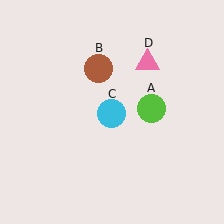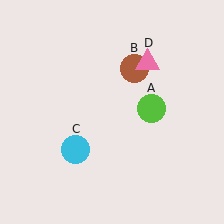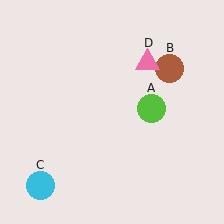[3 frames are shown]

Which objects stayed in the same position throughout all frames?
Lime circle (object A) and pink triangle (object D) remained stationary.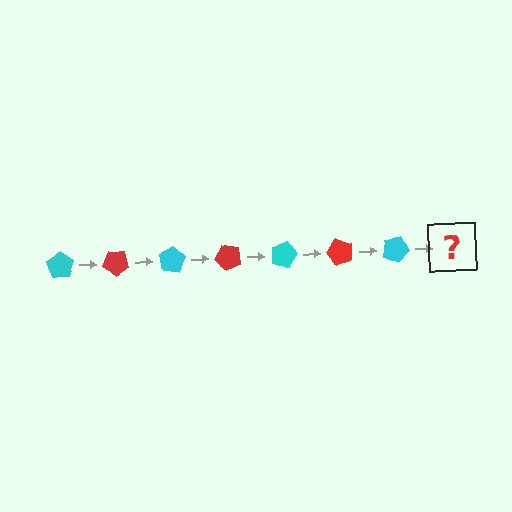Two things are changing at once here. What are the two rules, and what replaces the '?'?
The two rules are that it rotates 40 degrees each step and the color cycles through cyan and red. The '?' should be a red pentagon, rotated 280 degrees from the start.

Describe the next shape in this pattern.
It should be a red pentagon, rotated 280 degrees from the start.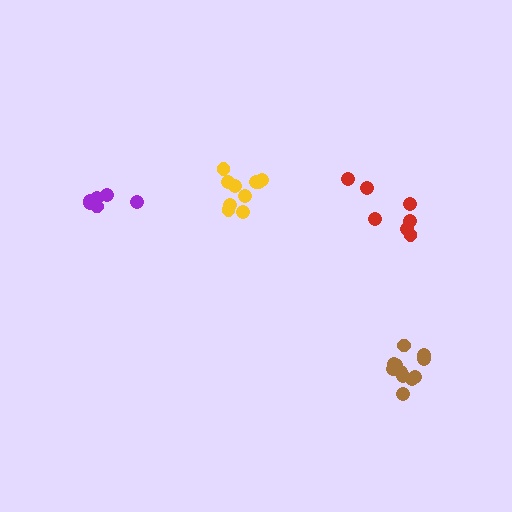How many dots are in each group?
Group 1: 10 dots, Group 2: 6 dots, Group 3: 11 dots, Group 4: 7 dots (34 total).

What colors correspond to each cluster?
The clusters are colored: yellow, purple, brown, red.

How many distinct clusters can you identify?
There are 4 distinct clusters.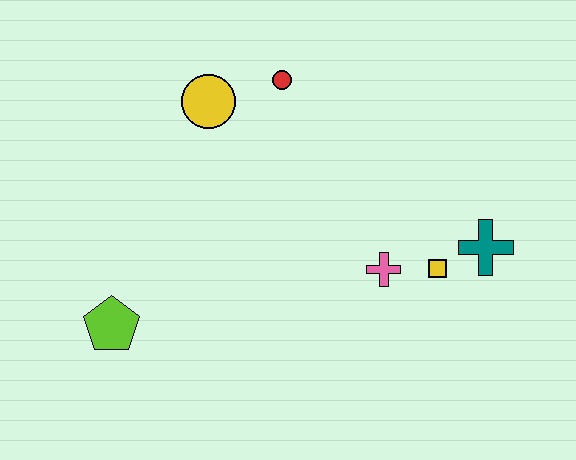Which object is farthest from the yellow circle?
The teal cross is farthest from the yellow circle.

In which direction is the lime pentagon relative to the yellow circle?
The lime pentagon is below the yellow circle.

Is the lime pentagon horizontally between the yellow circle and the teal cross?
No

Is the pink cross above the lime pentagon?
Yes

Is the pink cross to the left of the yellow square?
Yes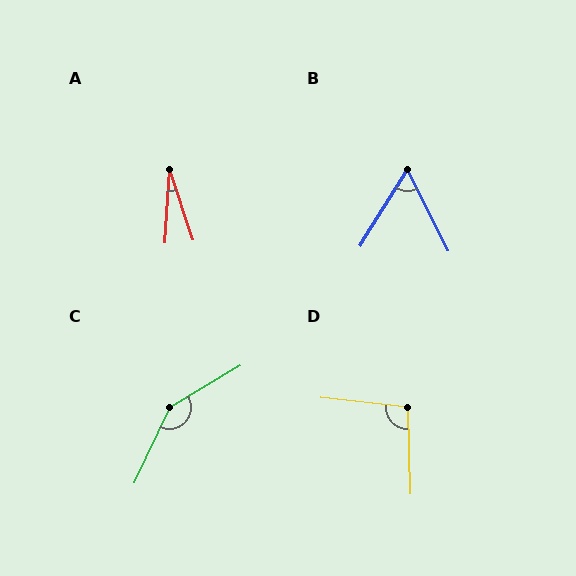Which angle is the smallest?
A, at approximately 22 degrees.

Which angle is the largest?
C, at approximately 146 degrees.